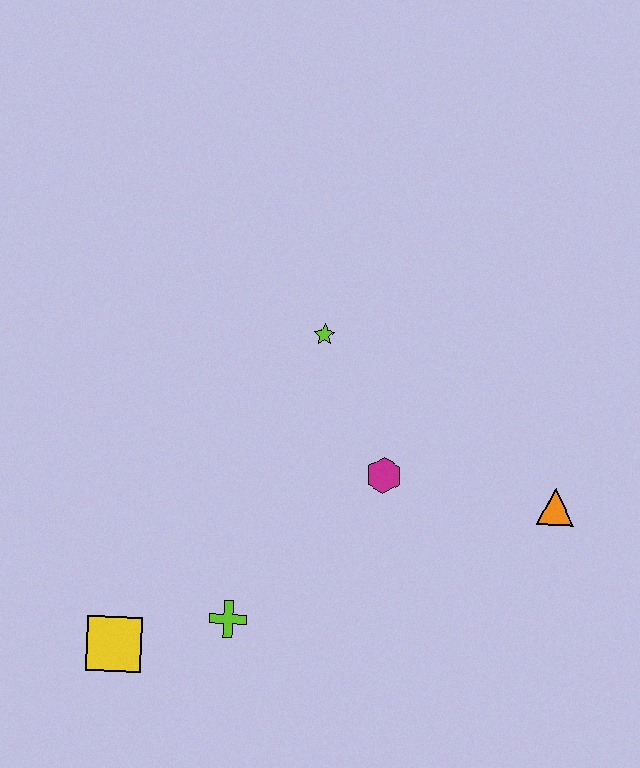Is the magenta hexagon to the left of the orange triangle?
Yes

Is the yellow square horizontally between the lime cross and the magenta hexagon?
No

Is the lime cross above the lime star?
No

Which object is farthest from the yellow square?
The orange triangle is farthest from the yellow square.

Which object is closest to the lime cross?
The yellow square is closest to the lime cross.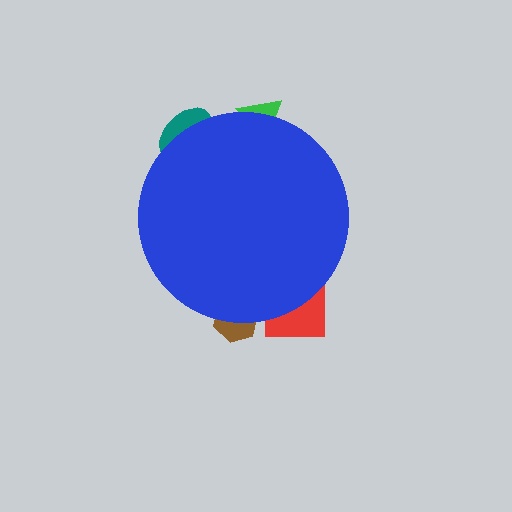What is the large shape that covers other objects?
A blue circle.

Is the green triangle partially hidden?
Yes, the green triangle is partially hidden behind the blue circle.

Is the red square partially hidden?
Yes, the red square is partially hidden behind the blue circle.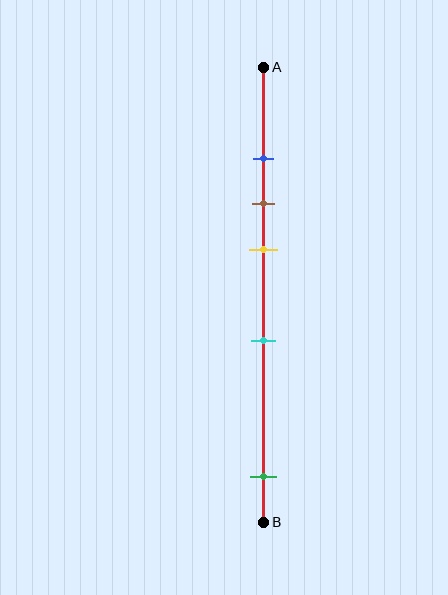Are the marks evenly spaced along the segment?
No, the marks are not evenly spaced.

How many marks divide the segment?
There are 5 marks dividing the segment.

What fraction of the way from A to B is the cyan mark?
The cyan mark is approximately 60% (0.6) of the way from A to B.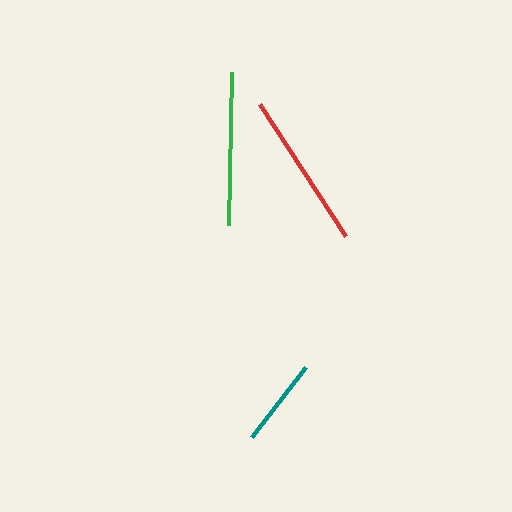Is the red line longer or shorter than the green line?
The red line is longer than the green line.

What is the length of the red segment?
The red segment is approximately 157 pixels long.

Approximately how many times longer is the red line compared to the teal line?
The red line is approximately 1.8 times the length of the teal line.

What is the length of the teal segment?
The teal segment is approximately 88 pixels long.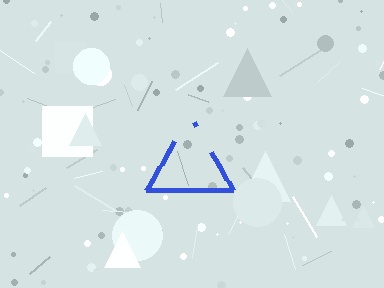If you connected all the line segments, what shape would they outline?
They would outline a triangle.